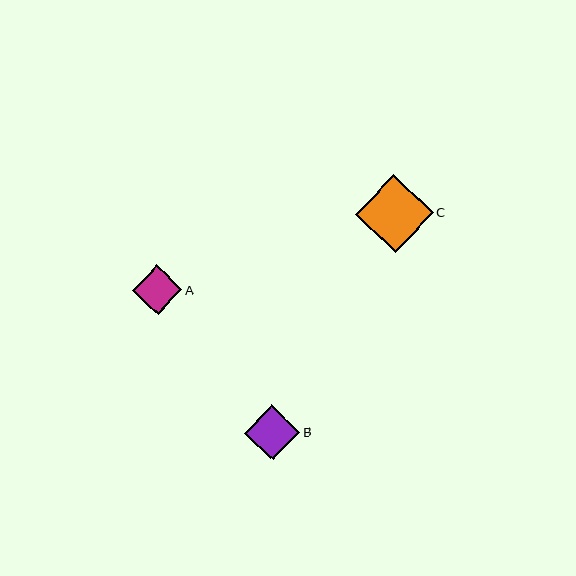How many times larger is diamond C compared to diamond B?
Diamond C is approximately 1.4 times the size of diamond B.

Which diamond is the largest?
Diamond C is the largest with a size of approximately 77 pixels.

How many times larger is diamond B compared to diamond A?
Diamond B is approximately 1.1 times the size of diamond A.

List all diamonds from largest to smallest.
From largest to smallest: C, B, A.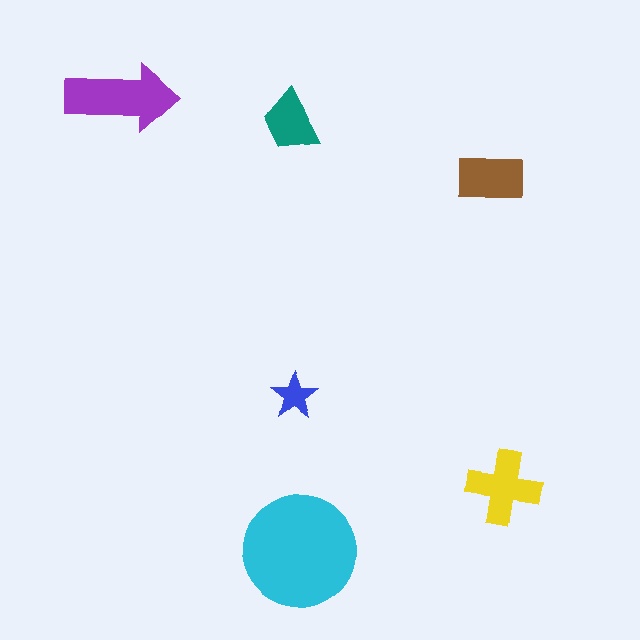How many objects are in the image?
There are 6 objects in the image.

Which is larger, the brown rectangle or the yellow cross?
The yellow cross.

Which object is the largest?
The cyan circle.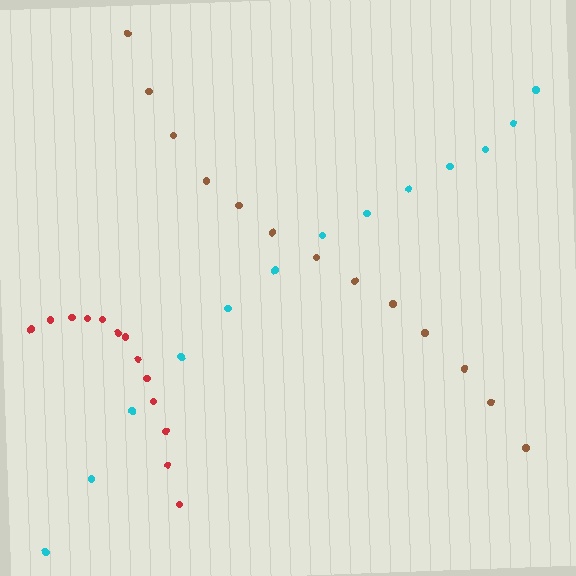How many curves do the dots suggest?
There are 3 distinct paths.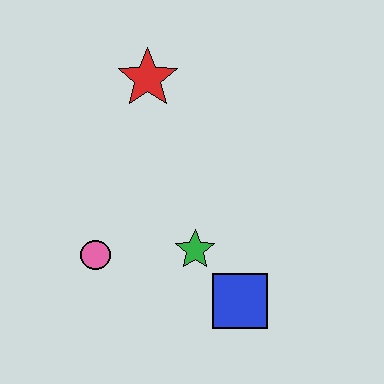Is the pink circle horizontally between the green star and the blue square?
No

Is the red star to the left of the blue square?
Yes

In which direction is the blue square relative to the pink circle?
The blue square is to the right of the pink circle.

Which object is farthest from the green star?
The red star is farthest from the green star.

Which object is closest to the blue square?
The green star is closest to the blue square.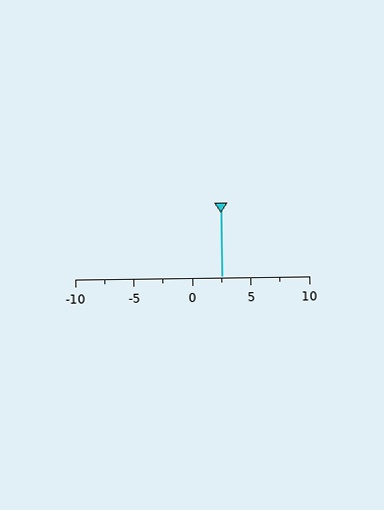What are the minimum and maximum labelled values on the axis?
The axis runs from -10 to 10.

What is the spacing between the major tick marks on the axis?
The major ticks are spaced 5 apart.